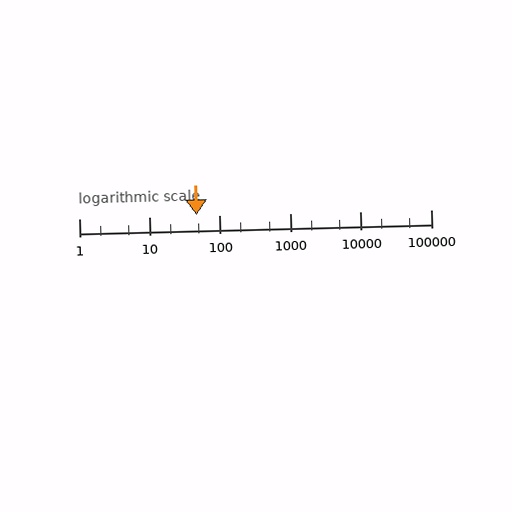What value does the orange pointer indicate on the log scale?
The pointer indicates approximately 46.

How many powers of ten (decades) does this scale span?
The scale spans 5 decades, from 1 to 100000.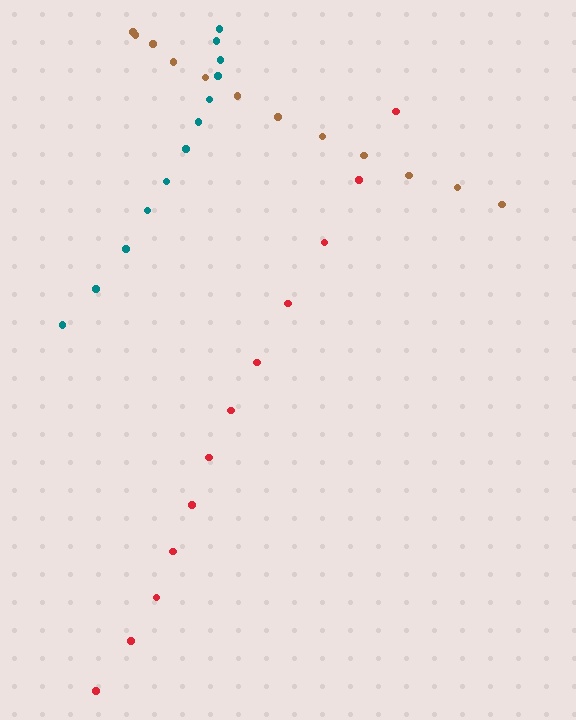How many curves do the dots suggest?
There are 3 distinct paths.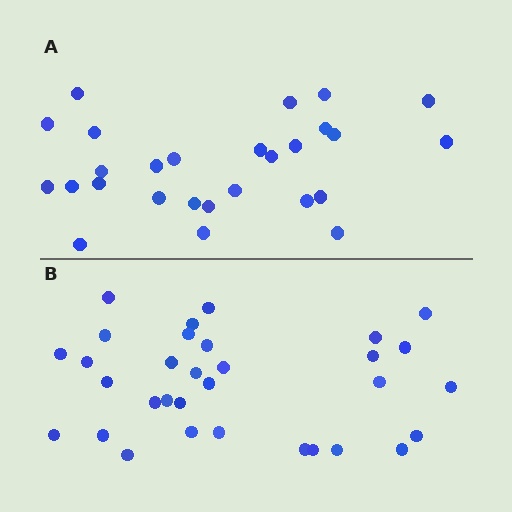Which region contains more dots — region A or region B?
Region B (the bottom region) has more dots.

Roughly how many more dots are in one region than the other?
Region B has about 5 more dots than region A.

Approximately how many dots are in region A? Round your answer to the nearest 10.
About 30 dots. (The exact count is 27, which rounds to 30.)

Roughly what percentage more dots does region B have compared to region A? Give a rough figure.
About 20% more.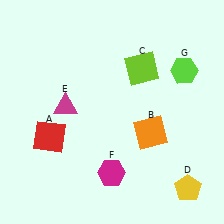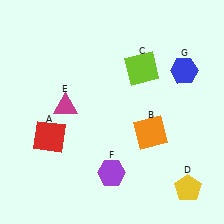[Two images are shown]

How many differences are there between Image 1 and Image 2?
There are 2 differences between the two images.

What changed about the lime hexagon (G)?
In Image 1, G is lime. In Image 2, it changed to blue.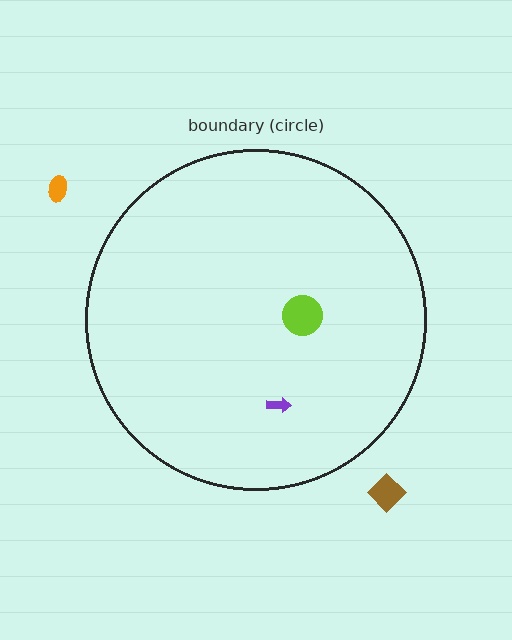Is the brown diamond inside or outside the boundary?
Outside.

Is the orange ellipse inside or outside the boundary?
Outside.